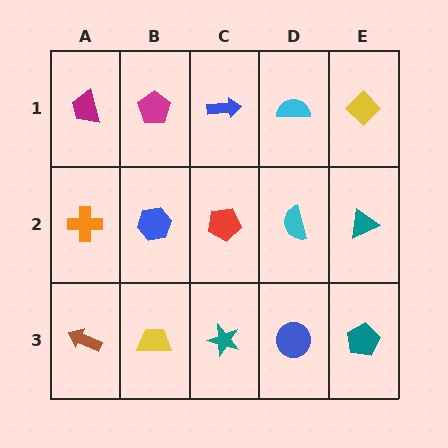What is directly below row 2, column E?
A teal pentagon.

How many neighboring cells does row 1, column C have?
3.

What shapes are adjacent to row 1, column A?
An orange cross (row 2, column A), a magenta pentagon (row 1, column B).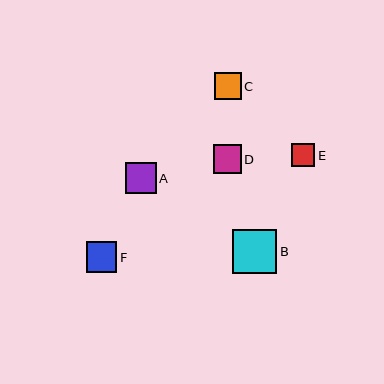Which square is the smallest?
Square E is the smallest with a size of approximately 23 pixels.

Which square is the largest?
Square B is the largest with a size of approximately 44 pixels.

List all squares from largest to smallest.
From largest to smallest: B, A, F, D, C, E.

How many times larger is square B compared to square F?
Square B is approximately 1.5 times the size of square F.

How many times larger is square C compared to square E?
Square C is approximately 1.2 times the size of square E.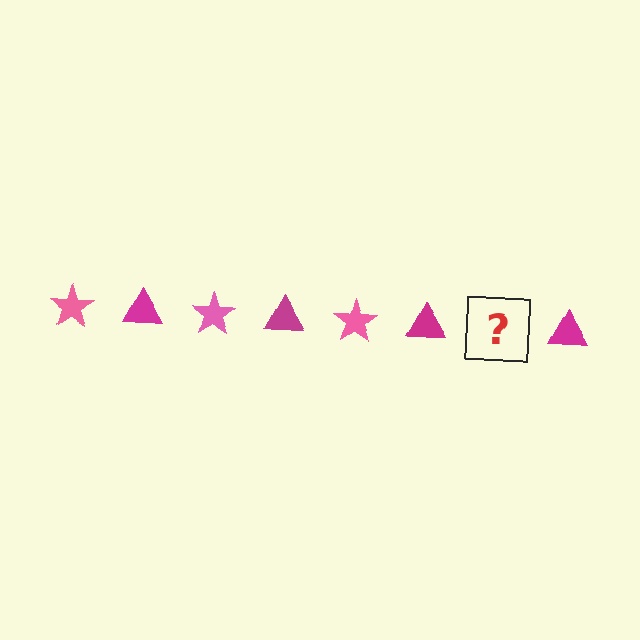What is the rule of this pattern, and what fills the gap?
The rule is that the pattern alternates between pink star and magenta triangle. The gap should be filled with a pink star.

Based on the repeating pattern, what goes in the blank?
The blank should be a pink star.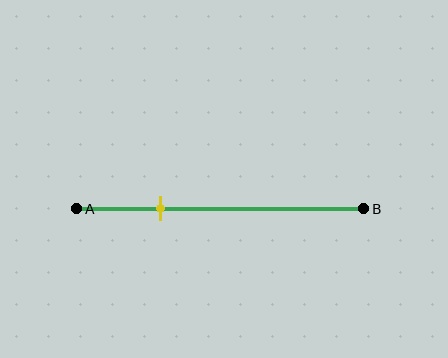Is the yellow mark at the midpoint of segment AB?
No, the mark is at about 30% from A, not at the 50% midpoint.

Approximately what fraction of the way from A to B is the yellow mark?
The yellow mark is approximately 30% of the way from A to B.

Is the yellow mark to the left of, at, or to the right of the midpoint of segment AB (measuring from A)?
The yellow mark is to the left of the midpoint of segment AB.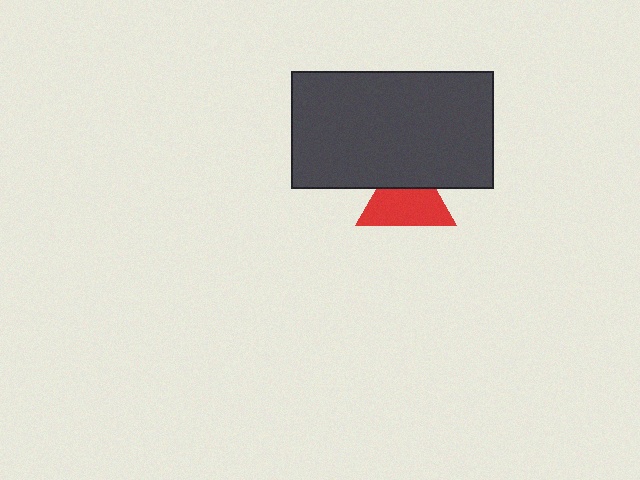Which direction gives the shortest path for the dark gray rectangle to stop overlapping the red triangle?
Moving up gives the shortest separation.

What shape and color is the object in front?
The object in front is a dark gray rectangle.